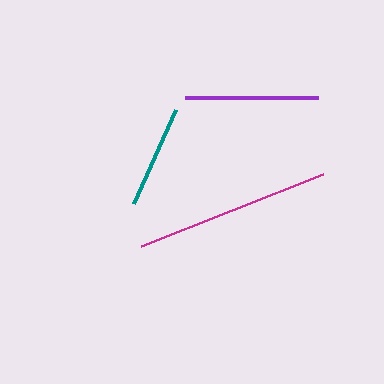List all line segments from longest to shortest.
From longest to shortest: magenta, purple, teal.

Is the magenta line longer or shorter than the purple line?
The magenta line is longer than the purple line.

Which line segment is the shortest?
The teal line is the shortest at approximately 103 pixels.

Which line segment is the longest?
The magenta line is the longest at approximately 195 pixels.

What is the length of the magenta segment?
The magenta segment is approximately 195 pixels long.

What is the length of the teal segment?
The teal segment is approximately 103 pixels long.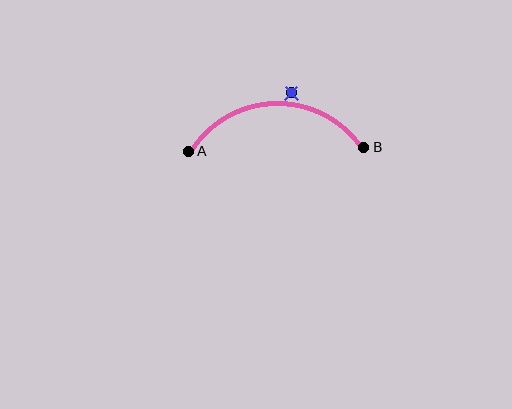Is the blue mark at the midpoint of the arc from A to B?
No — the blue mark does not lie on the arc at all. It sits slightly outside the curve.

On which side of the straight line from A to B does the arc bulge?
The arc bulges above the straight line connecting A and B.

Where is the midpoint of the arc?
The arc midpoint is the point on the curve farthest from the straight line joining A and B. It sits above that line.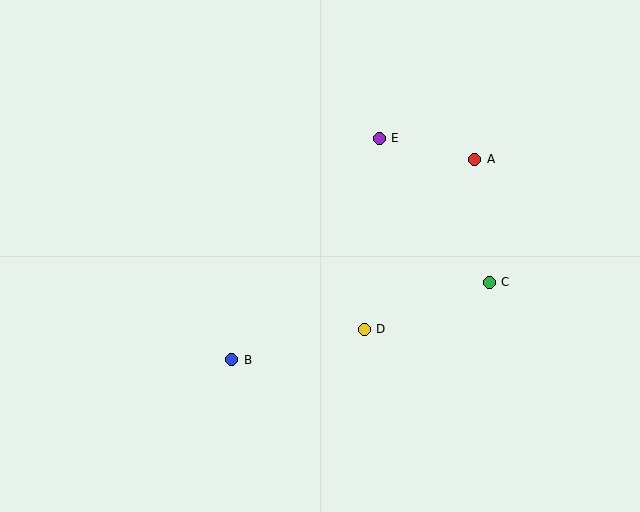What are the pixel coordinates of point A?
Point A is at (475, 159).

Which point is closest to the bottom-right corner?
Point C is closest to the bottom-right corner.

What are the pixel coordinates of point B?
Point B is at (232, 360).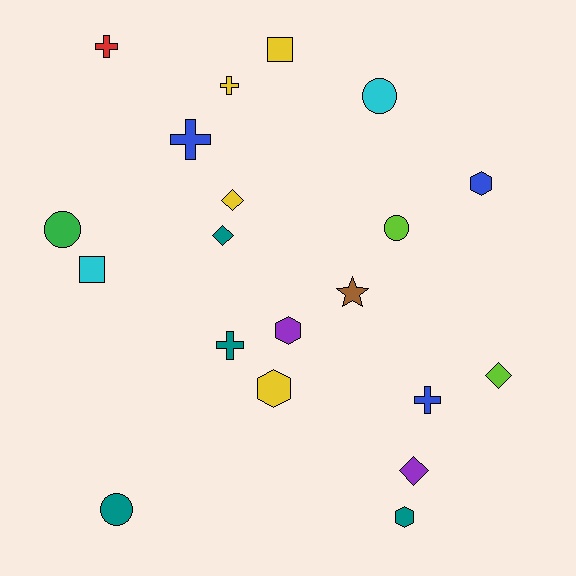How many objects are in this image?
There are 20 objects.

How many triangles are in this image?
There are no triangles.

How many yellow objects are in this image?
There are 4 yellow objects.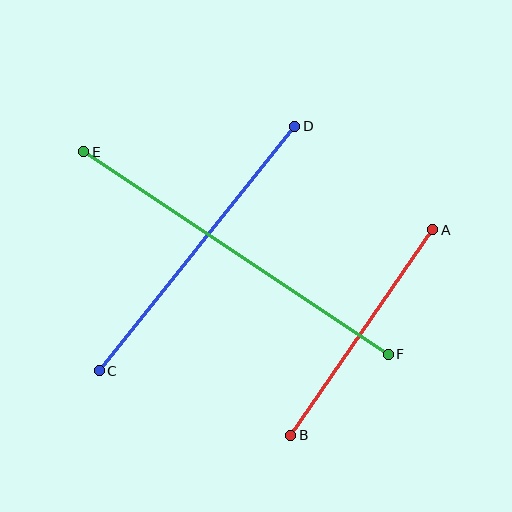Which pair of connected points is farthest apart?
Points E and F are farthest apart.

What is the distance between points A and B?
The distance is approximately 250 pixels.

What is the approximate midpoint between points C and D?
The midpoint is at approximately (197, 249) pixels.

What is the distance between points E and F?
The distance is approximately 366 pixels.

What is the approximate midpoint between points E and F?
The midpoint is at approximately (236, 253) pixels.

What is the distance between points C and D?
The distance is approximately 313 pixels.